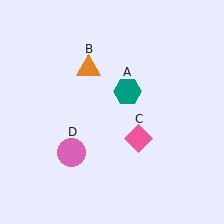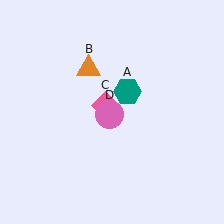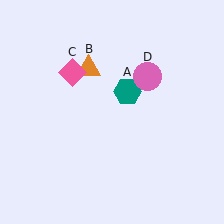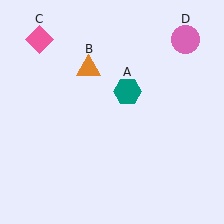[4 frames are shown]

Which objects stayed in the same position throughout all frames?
Teal hexagon (object A) and orange triangle (object B) remained stationary.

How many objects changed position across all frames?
2 objects changed position: pink diamond (object C), pink circle (object D).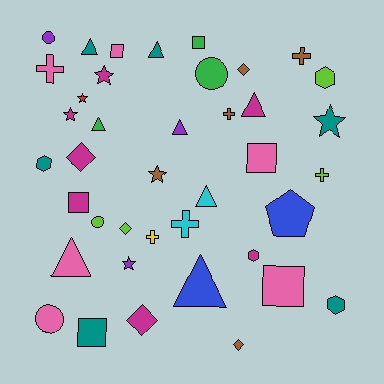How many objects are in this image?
There are 40 objects.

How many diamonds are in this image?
There are 5 diamonds.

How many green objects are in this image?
There are 3 green objects.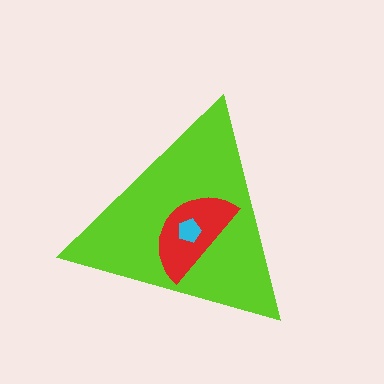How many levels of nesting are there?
3.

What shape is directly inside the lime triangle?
The red semicircle.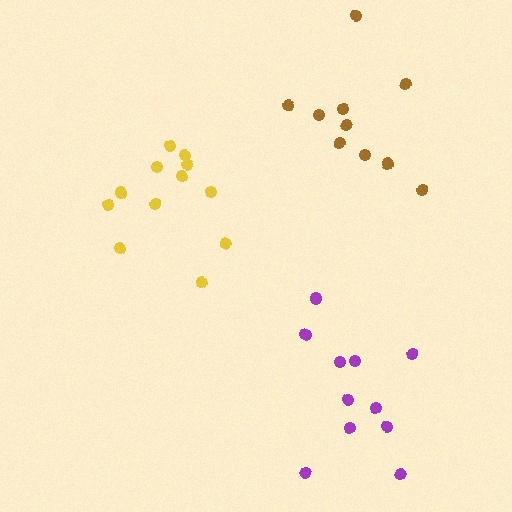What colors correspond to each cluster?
The clusters are colored: brown, purple, yellow.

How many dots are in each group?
Group 1: 10 dots, Group 2: 11 dots, Group 3: 12 dots (33 total).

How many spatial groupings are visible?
There are 3 spatial groupings.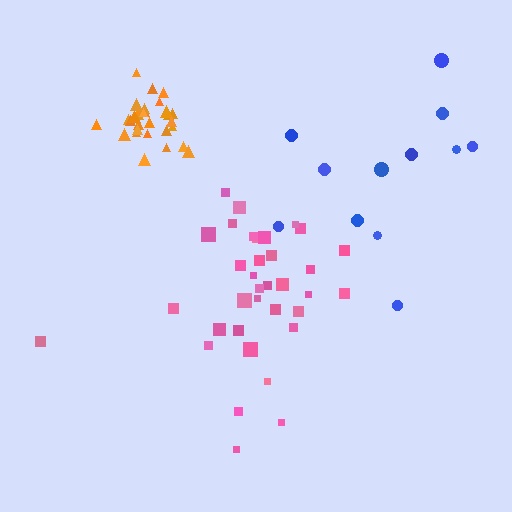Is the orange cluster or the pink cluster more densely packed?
Orange.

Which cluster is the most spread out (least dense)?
Blue.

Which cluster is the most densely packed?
Orange.